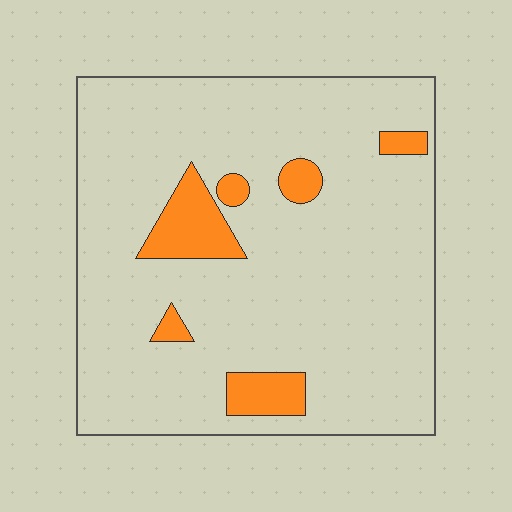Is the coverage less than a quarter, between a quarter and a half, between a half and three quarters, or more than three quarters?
Less than a quarter.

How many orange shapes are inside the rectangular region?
6.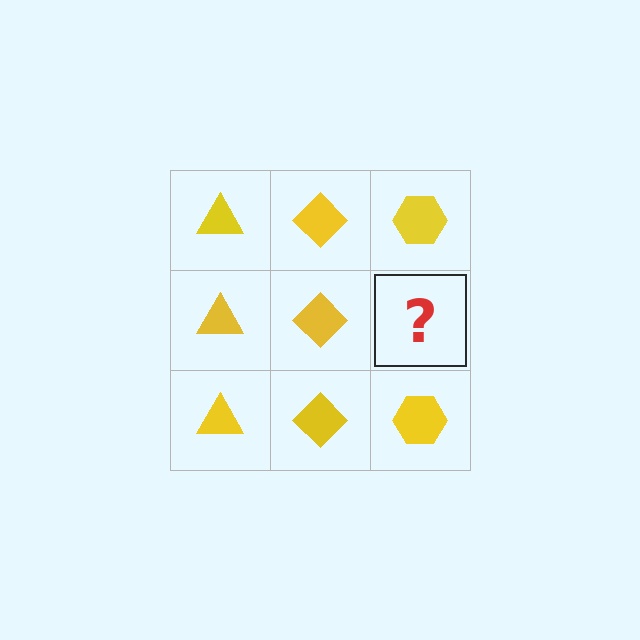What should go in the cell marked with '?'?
The missing cell should contain a yellow hexagon.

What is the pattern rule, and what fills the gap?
The rule is that each column has a consistent shape. The gap should be filled with a yellow hexagon.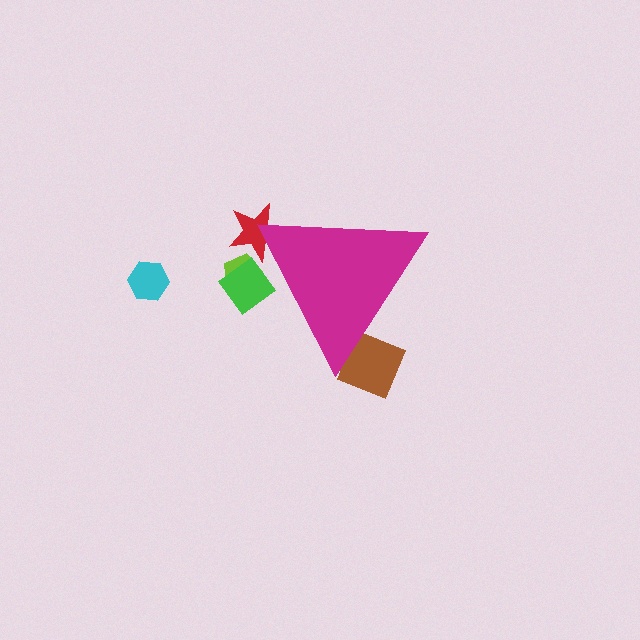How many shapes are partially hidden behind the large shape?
4 shapes are partially hidden.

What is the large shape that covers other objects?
A magenta triangle.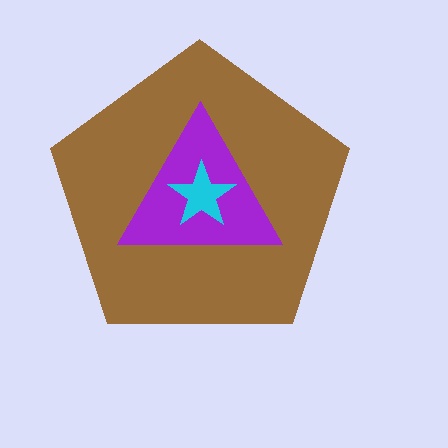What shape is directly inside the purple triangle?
The cyan star.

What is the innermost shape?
The cyan star.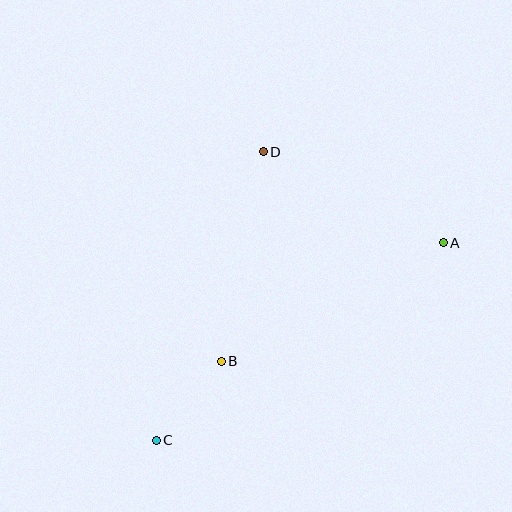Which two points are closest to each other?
Points B and C are closest to each other.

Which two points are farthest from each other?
Points A and C are farthest from each other.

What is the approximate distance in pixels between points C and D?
The distance between C and D is approximately 308 pixels.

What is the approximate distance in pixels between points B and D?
The distance between B and D is approximately 213 pixels.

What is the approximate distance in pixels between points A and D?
The distance between A and D is approximately 202 pixels.